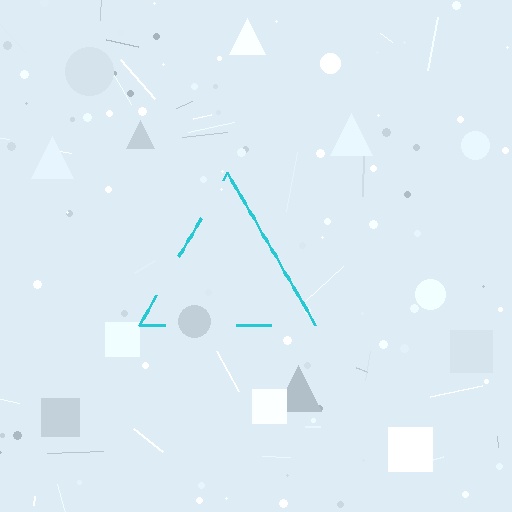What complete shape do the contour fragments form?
The contour fragments form a triangle.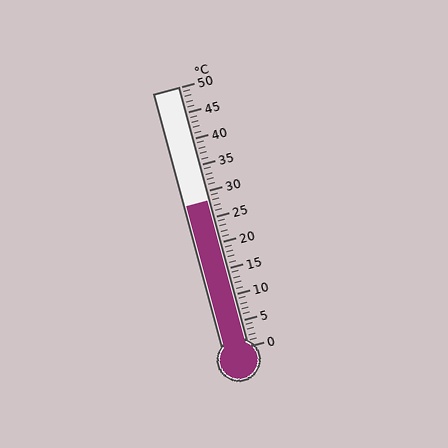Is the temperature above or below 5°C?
The temperature is above 5°C.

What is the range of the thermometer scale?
The thermometer scale ranges from 0°C to 50°C.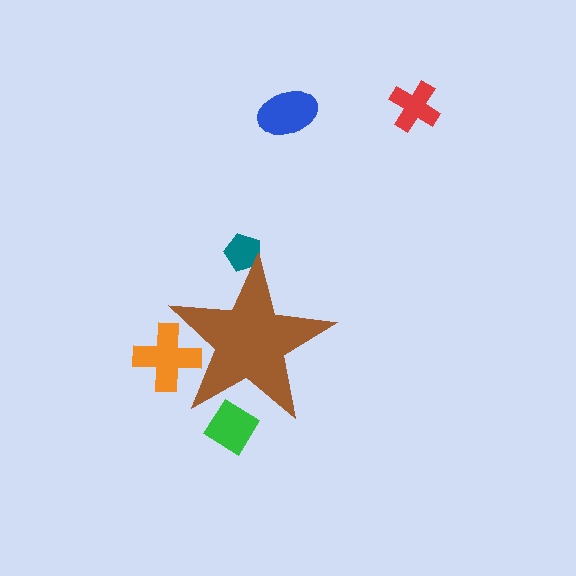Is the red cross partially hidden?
No, the red cross is fully visible.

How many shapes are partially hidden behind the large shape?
3 shapes are partially hidden.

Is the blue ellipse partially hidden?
No, the blue ellipse is fully visible.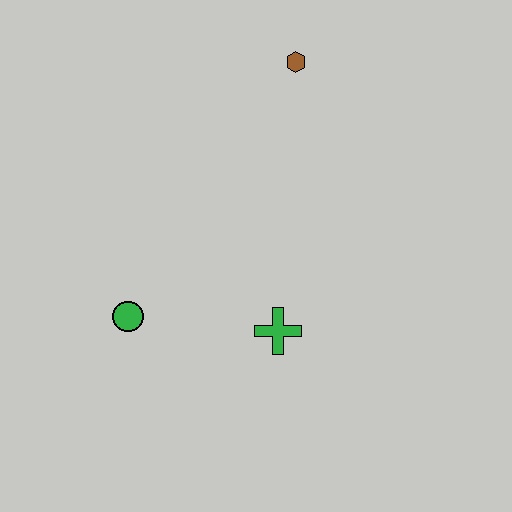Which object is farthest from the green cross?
The brown hexagon is farthest from the green cross.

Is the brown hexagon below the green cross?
No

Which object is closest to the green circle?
The green cross is closest to the green circle.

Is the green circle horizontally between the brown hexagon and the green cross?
No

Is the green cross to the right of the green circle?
Yes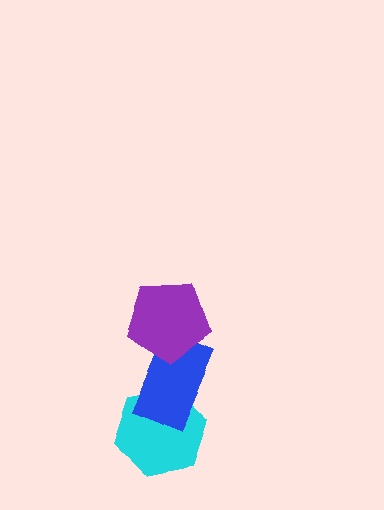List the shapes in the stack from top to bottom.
From top to bottom: the purple pentagon, the blue rectangle, the cyan hexagon.